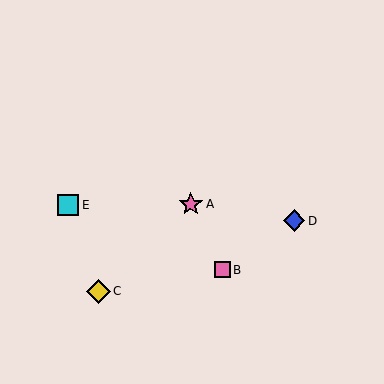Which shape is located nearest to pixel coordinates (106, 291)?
The yellow diamond (labeled C) at (98, 291) is nearest to that location.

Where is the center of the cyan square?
The center of the cyan square is at (68, 205).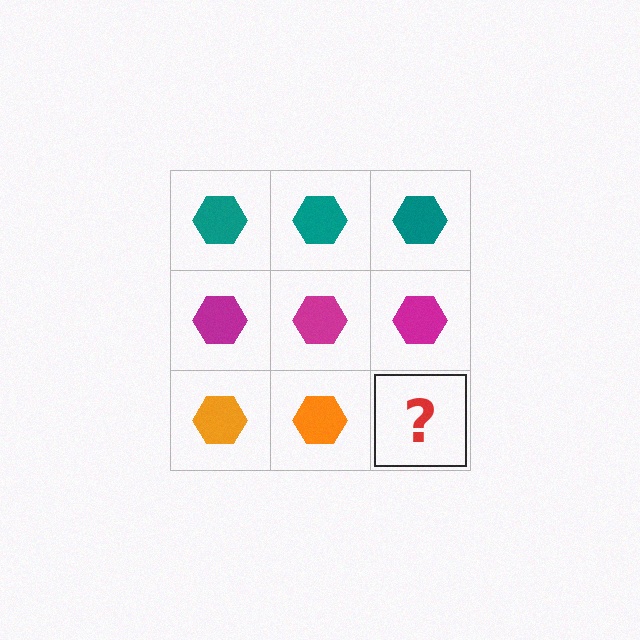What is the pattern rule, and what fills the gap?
The rule is that each row has a consistent color. The gap should be filled with an orange hexagon.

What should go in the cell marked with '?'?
The missing cell should contain an orange hexagon.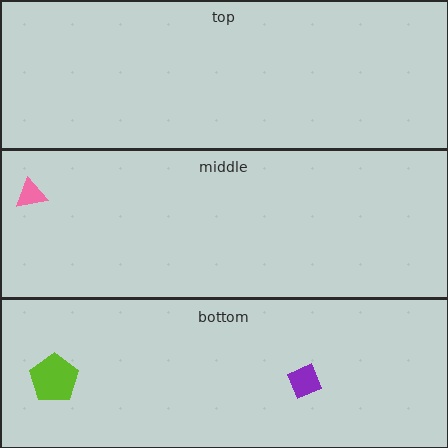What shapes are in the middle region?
The pink triangle.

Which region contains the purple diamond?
The bottom region.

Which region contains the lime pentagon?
The bottom region.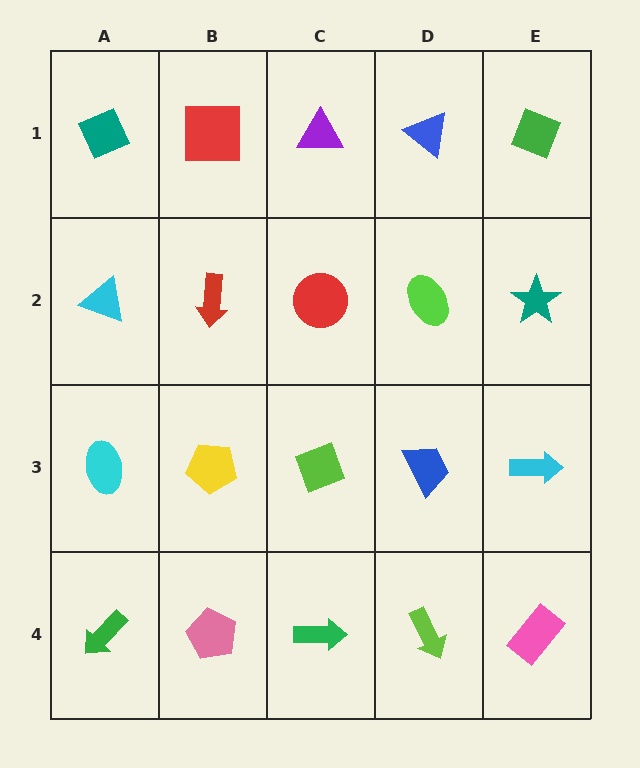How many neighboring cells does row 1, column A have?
2.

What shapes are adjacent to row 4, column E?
A cyan arrow (row 3, column E), a lime arrow (row 4, column D).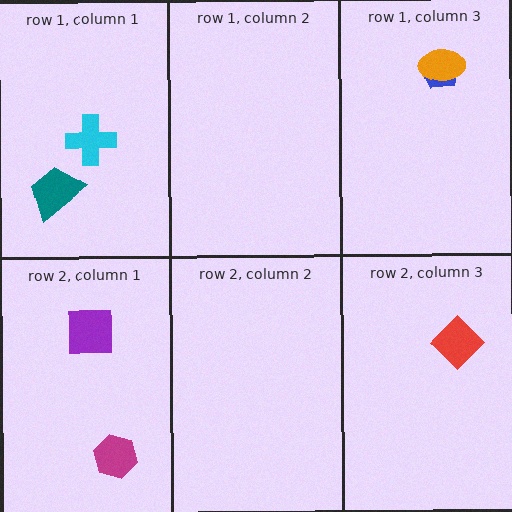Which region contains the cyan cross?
The row 1, column 1 region.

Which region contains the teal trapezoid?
The row 1, column 1 region.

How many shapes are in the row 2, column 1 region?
2.